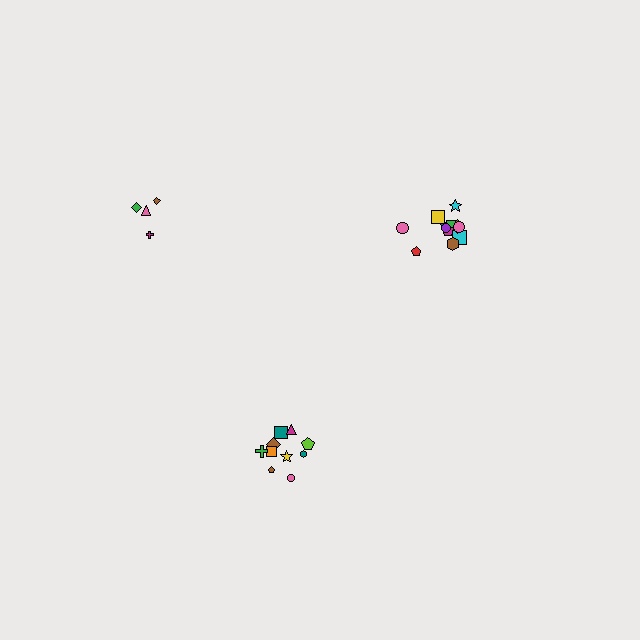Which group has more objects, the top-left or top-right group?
The top-right group.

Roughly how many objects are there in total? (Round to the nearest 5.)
Roughly 25 objects in total.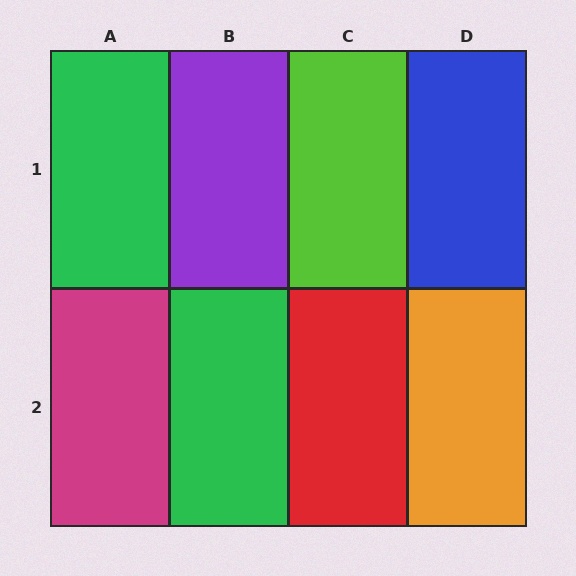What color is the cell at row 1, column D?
Blue.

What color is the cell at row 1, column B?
Purple.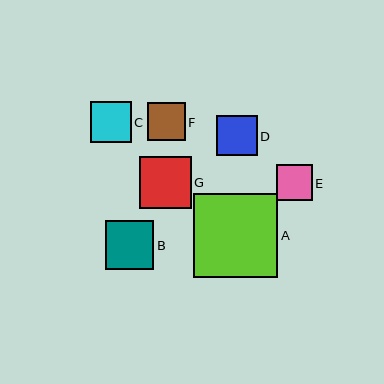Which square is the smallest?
Square E is the smallest with a size of approximately 36 pixels.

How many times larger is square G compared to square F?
Square G is approximately 1.3 times the size of square F.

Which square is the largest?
Square A is the largest with a size of approximately 85 pixels.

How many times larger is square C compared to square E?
Square C is approximately 1.2 times the size of square E.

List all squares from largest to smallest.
From largest to smallest: A, G, B, C, D, F, E.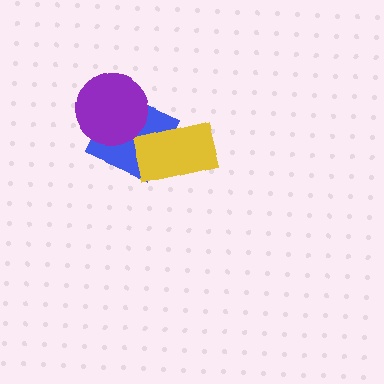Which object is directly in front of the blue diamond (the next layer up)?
The yellow rectangle is directly in front of the blue diamond.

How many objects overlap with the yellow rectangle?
1 object overlaps with the yellow rectangle.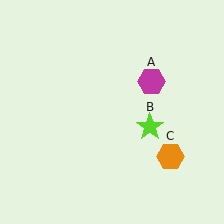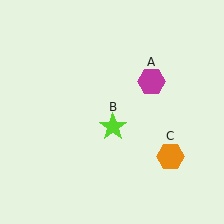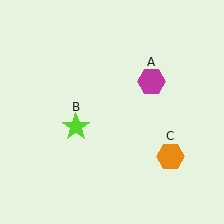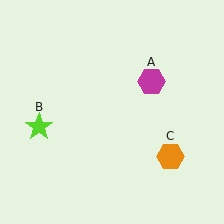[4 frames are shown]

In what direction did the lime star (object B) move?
The lime star (object B) moved left.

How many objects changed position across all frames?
1 object changed position: lime star (object B).